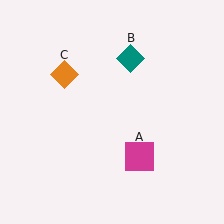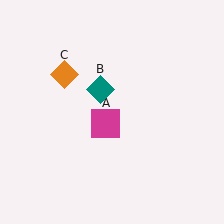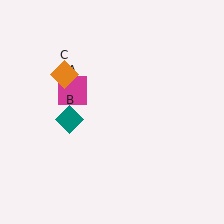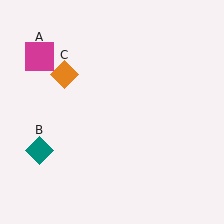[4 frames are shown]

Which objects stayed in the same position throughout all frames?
Orange diamond (object C) remained stationary.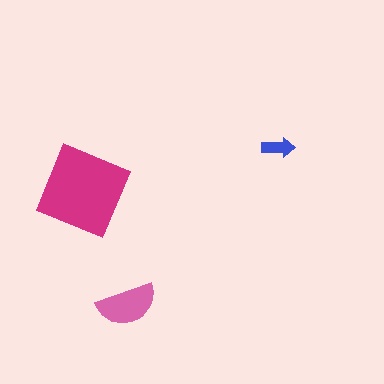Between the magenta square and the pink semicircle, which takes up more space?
The magenta square.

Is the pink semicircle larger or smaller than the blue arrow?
Larger.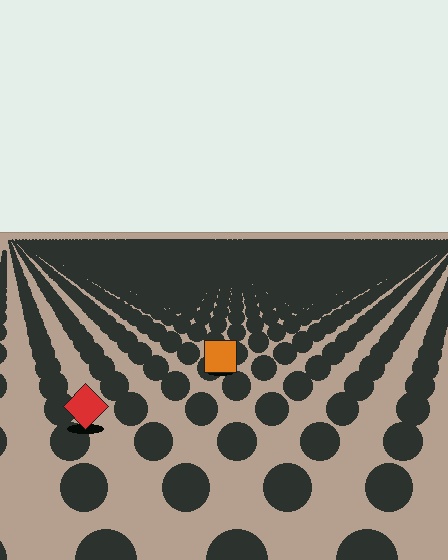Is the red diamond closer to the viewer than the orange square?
Yes. The red diamond is closer — you can tell from the texture gradient: the ground texture is coarser near it.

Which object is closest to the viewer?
The red diamond is closest. The texture marks near it are larger and more spread out.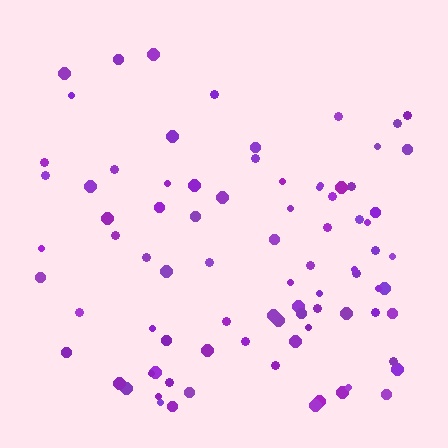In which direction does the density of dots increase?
From top to bottom, with the bottom side densest.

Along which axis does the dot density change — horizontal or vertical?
Vertical.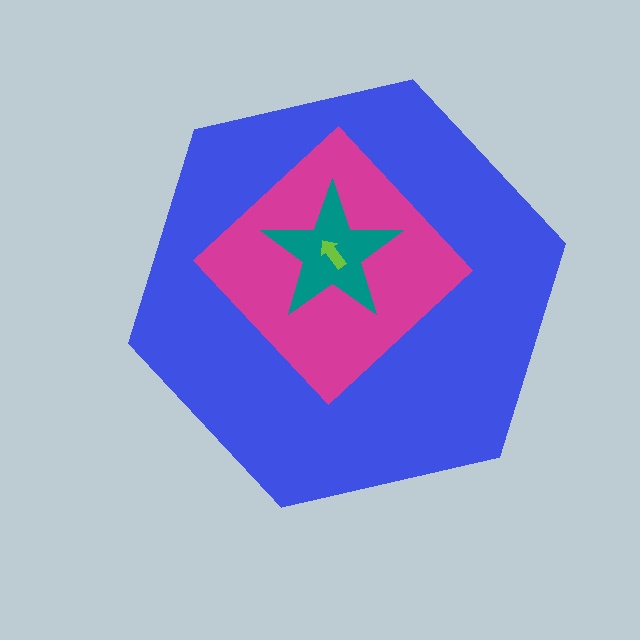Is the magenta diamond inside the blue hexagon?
Yes.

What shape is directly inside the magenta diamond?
The teal star.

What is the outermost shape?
The blue hexagon.